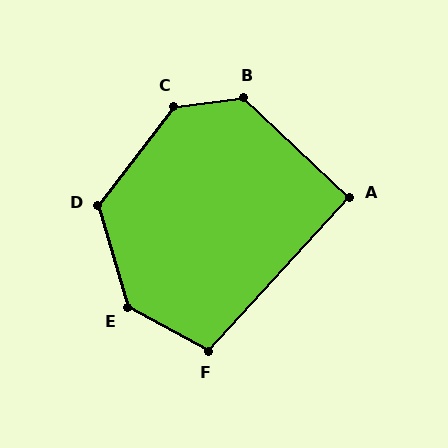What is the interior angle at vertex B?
Approximately 129 degrees (obtuse).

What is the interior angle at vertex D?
Approximately 126 degrees (obtuse).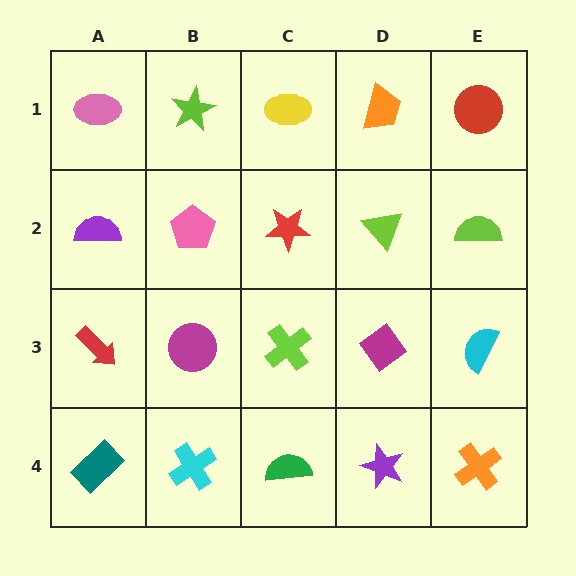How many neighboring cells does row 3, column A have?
3.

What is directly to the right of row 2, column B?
A red star.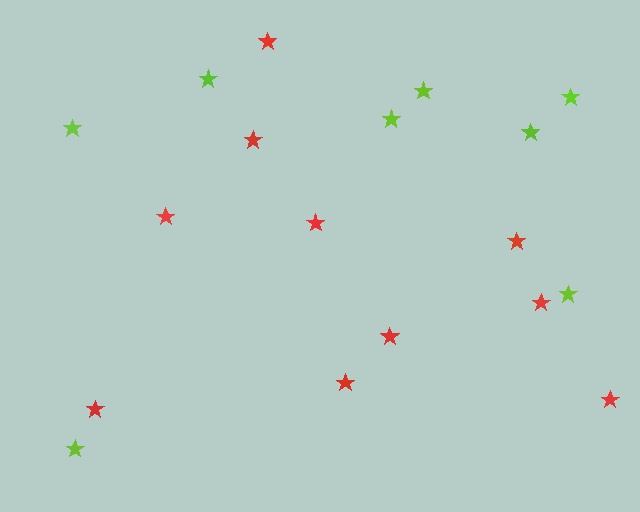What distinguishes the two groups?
There are 2 groups: one group of lime stars (8) and one group of red stars (10).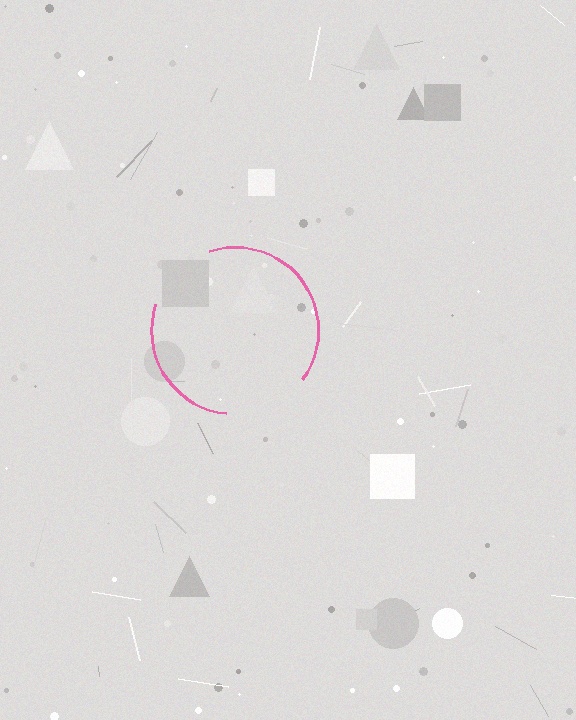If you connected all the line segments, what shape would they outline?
They would outline a circle.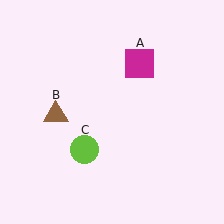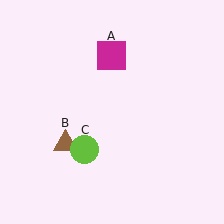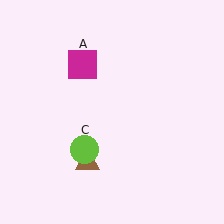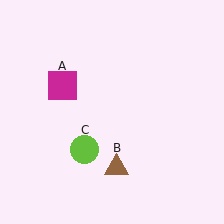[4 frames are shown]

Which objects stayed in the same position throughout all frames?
Lime circle (object C) remained stationary.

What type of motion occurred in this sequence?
The magenta square (object A), brown triangle (object B) rotated counterclockwise around the center of the scene.